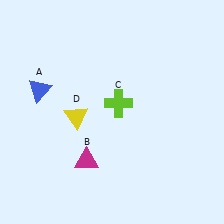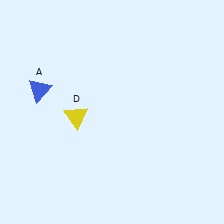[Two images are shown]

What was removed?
The lime cross (C), the magenta triangle (B) were removed in Image 2.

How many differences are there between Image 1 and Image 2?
There are 2 differences between the two images.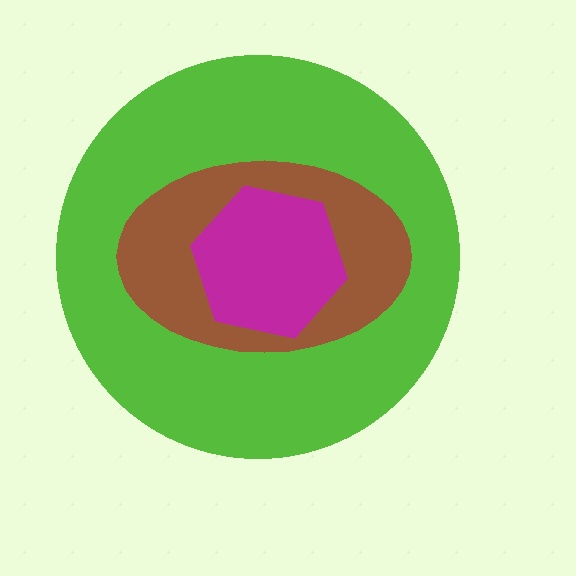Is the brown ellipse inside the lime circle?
Yes.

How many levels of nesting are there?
3.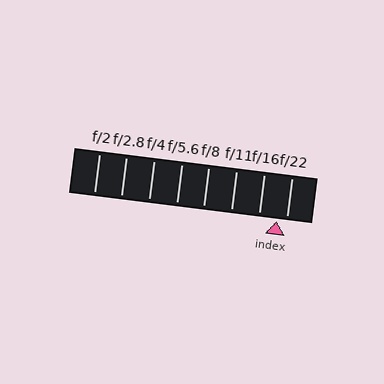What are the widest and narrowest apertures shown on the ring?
The widest aperture shown is f/2 and the narrowest is f/22.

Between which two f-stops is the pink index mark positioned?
The index mark is between f/16 and f/22.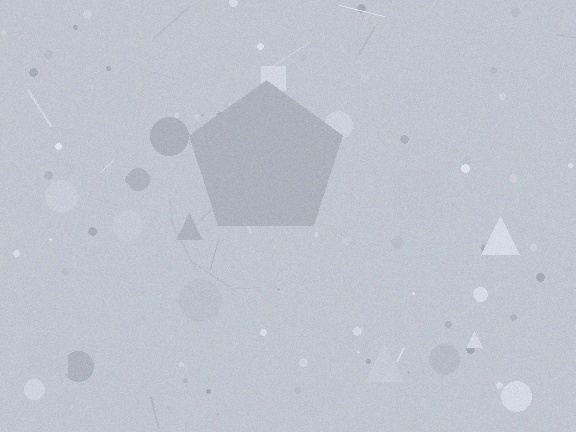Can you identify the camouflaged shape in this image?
The camouflaged shape is a pentagon.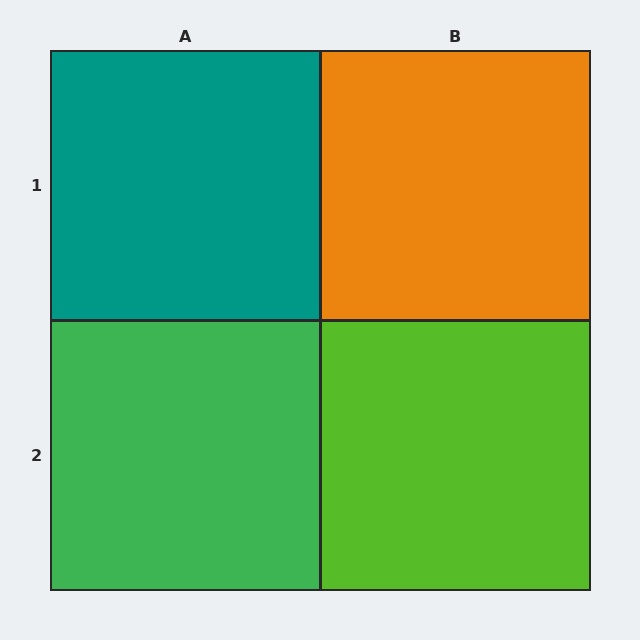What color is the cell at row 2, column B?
Lime.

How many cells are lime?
1 cell is lime.